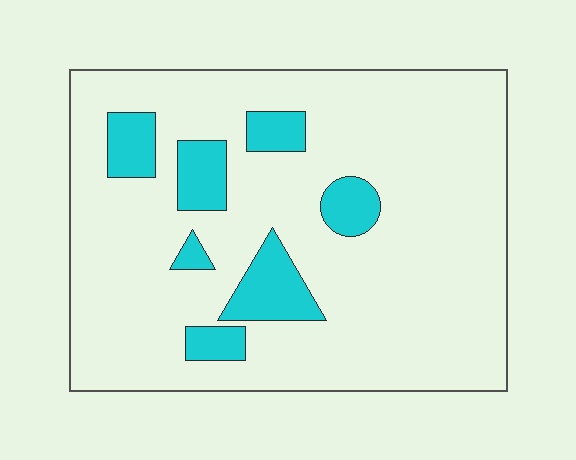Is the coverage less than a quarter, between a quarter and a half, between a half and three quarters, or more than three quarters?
Less than a quarter.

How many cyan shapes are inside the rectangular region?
7.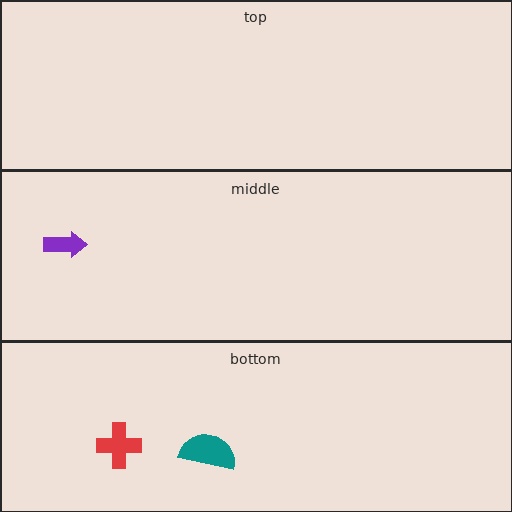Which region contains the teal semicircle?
The bottom region.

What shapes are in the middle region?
The purple arrow.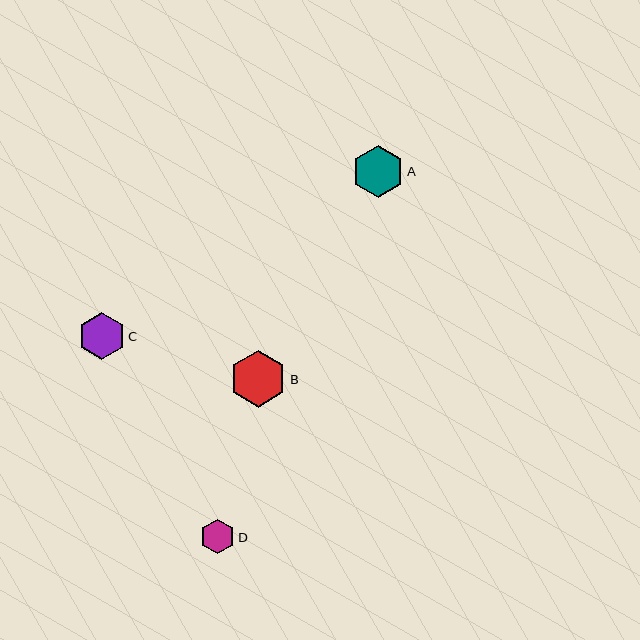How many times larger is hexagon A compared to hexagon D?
Hexagon A is approximately 1.5 times the size of hexagon D.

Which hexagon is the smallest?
Hexagon D is the smallest with a size of approximately 35 pixels.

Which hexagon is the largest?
Hexagon B is the largest with a size of approximately 57 pixels.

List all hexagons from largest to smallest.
From largest to smallest: B, A, C, D.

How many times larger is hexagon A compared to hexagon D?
Hexagon A is approximately 1.5 times the size of hexagon D.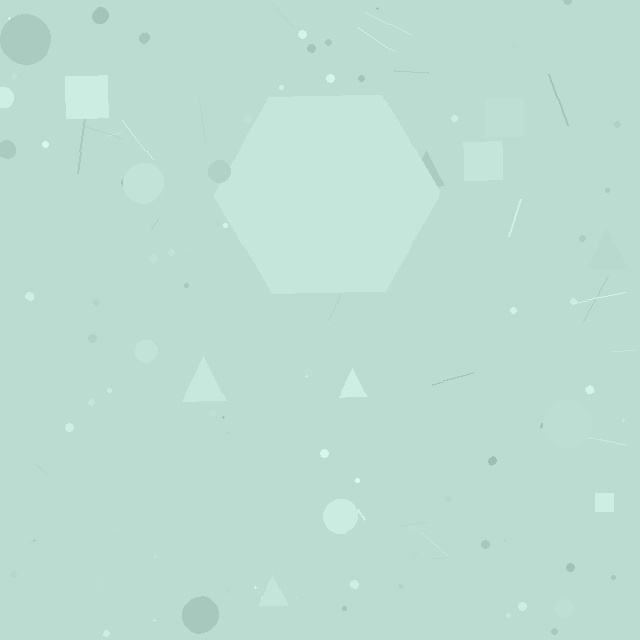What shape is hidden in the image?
A hexagon is hidden in the image.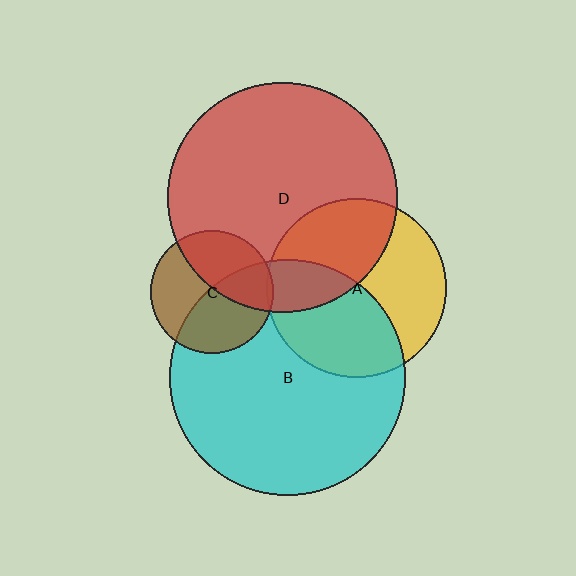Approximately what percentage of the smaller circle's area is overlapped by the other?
Approximately 40%.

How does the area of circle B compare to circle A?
Approximately 1.7 times.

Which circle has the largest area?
Circle B (cyan).